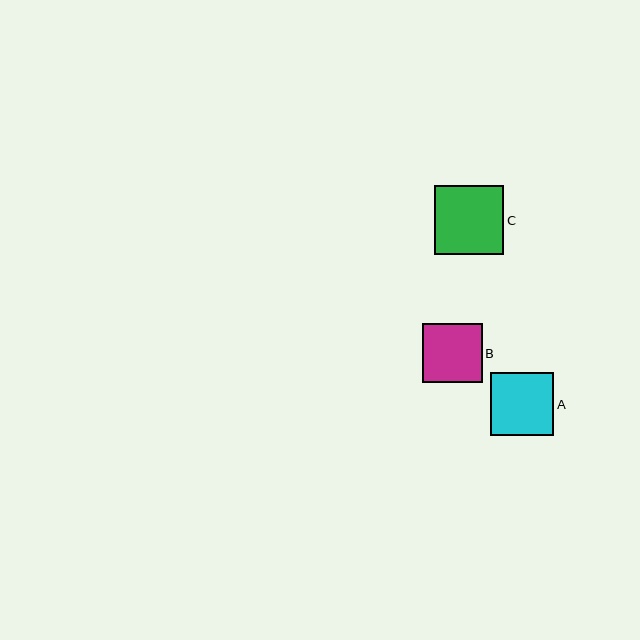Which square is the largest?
Square C is the largest with a size of approximately 69 pixels.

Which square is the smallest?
Square B is the smallest with a size of approximately 59 pixels.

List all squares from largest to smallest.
From largest to smallest: C, A, B.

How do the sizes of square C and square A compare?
Square C and square A are approximately the same size.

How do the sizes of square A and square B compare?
Square A and square B are approximately the same size.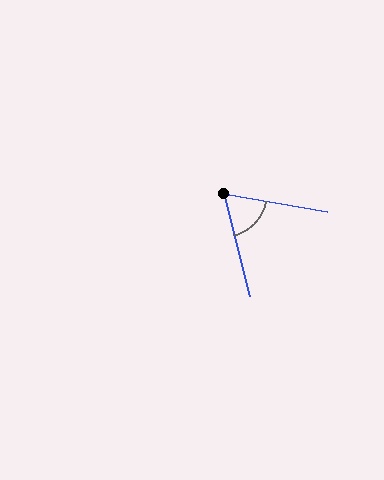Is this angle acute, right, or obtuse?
It is acute.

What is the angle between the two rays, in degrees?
Approximately 66 degrees.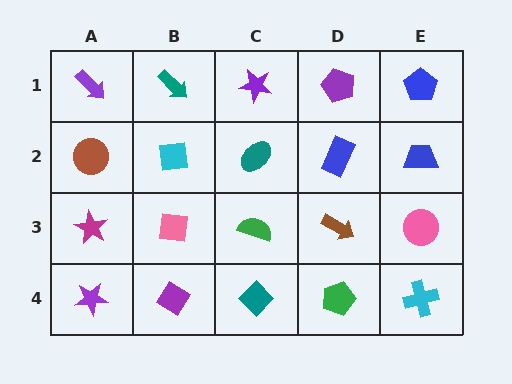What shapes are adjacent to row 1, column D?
A blue rectangle (row 2, column D), a purple star (row 1, column C), a blue pentagon (row 1, column E).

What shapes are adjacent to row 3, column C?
A teal ellipse (row 2, column C), a teal diamond (row 4, column C), a pink square (row 3, column B), a brown arrow (row 3, column D).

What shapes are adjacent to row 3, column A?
A brown circle (row 2, column A), a purple star (row 4, column A), a pink square (row 3, column B).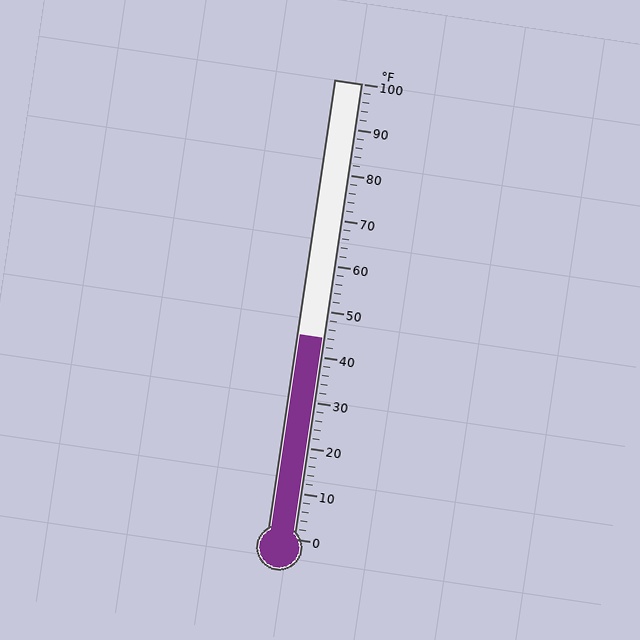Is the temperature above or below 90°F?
The temperature is below 90°F.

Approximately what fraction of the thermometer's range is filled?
The thermometer is filled to approximately 45% of its range.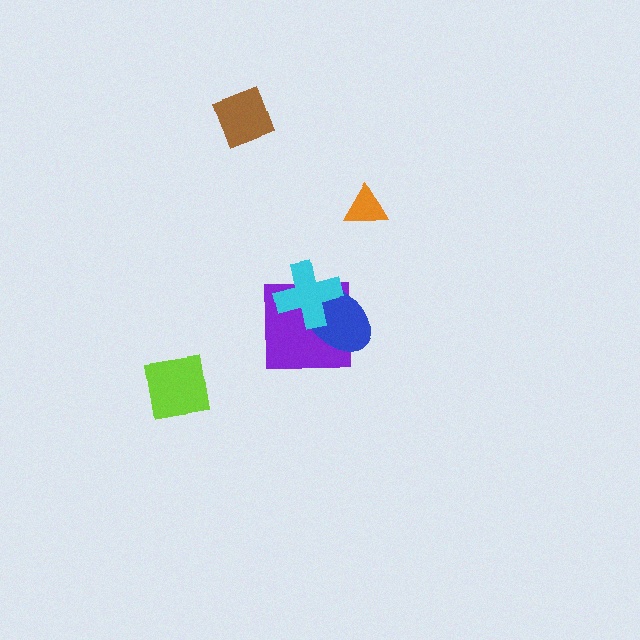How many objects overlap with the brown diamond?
0 objects overlap with the brown diamond.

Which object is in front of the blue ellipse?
The cyan cross is in front of the blue ellipse.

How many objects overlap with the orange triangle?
0 objects overlap with the orange triangle.